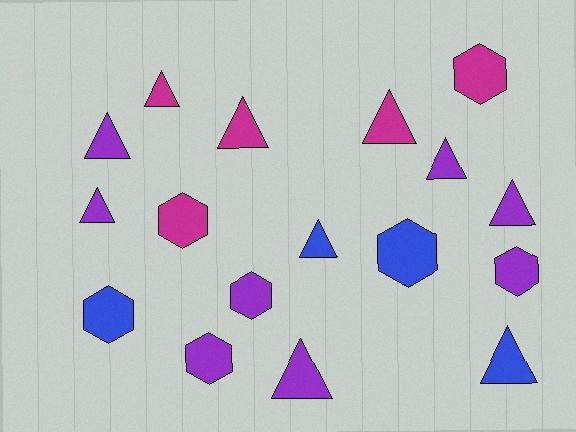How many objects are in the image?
There are 17 objects.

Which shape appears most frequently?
Triangle, with 10 objects.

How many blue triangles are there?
There are 2 blue triangles.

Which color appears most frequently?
Purple, with 8 objects.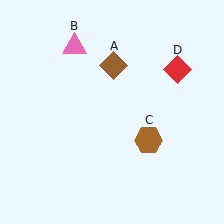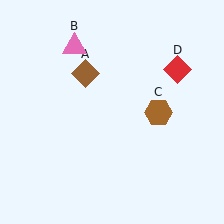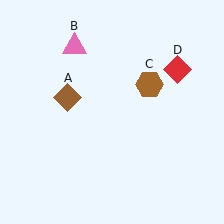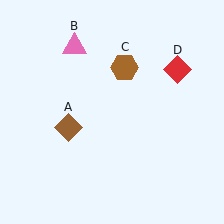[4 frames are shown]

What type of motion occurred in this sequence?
The brown diamond (object A), brown hexagon (object C) rotated counterclockwise around the center of the scene.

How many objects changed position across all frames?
2 objects changed position: brown diamond (object A), brown hexagon (object C).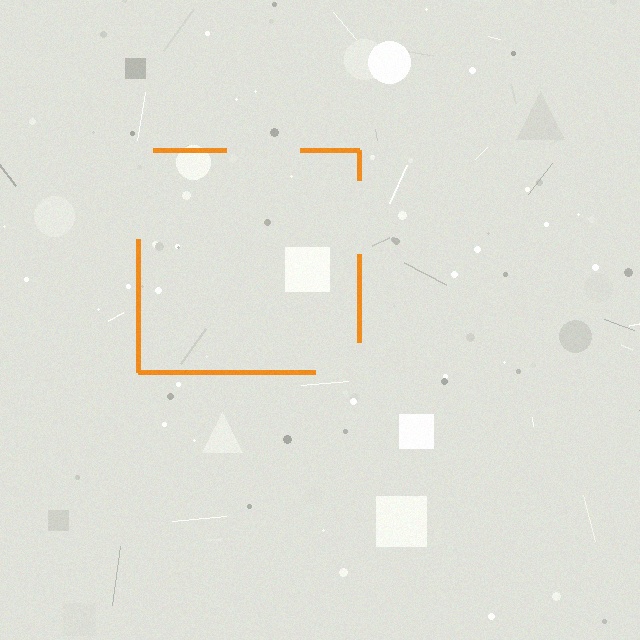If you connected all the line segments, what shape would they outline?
They would outline a square.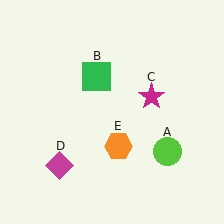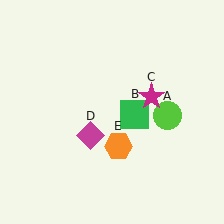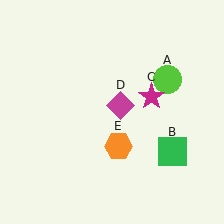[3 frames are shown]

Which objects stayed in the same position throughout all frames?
Magenta star (object C) and orange hexagon (object E) remained stationary.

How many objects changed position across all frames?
3 objects changed position: lime circle (object A), green square (object B), magenta diamond (object D).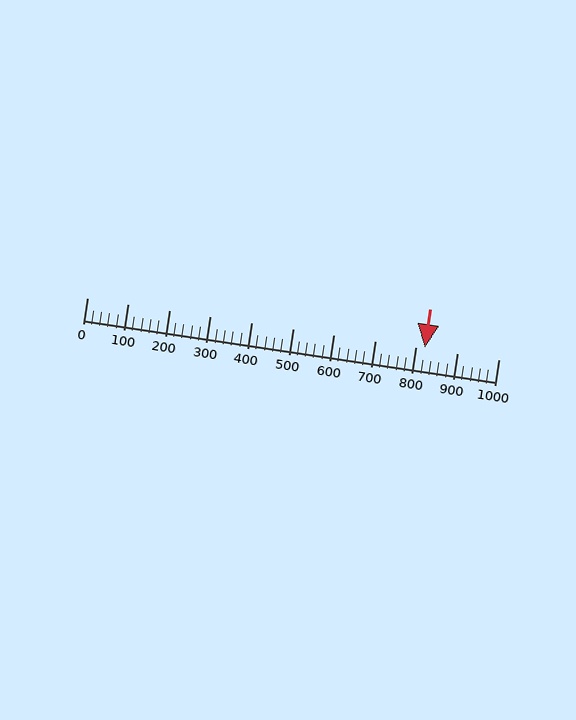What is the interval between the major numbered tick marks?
The major tick marks are spaced 100 units apart.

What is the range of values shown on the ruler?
The ruler shows values from 0 to 1000.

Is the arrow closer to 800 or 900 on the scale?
The arrow is closer to 800.